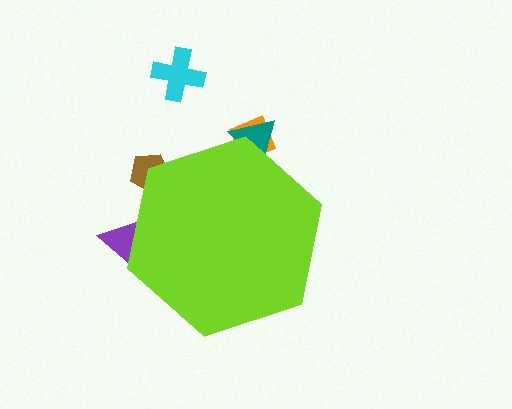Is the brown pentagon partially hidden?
Yes, the brown pentagon is partially hidden behind the lime hexagon.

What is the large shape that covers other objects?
A lime hexagon.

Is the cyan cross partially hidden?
No, the cyan cross is fully visible.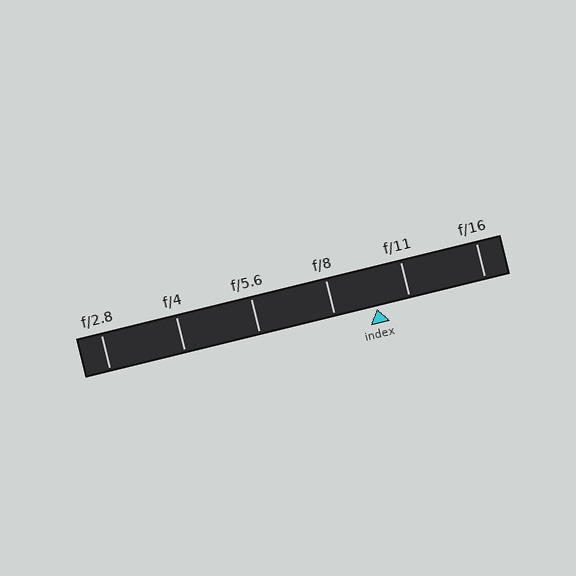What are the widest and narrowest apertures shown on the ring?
The widest aperture shown is f/2.8 and the narrowest is f/16.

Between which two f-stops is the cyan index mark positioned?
The index mark is between f/8 and f/11.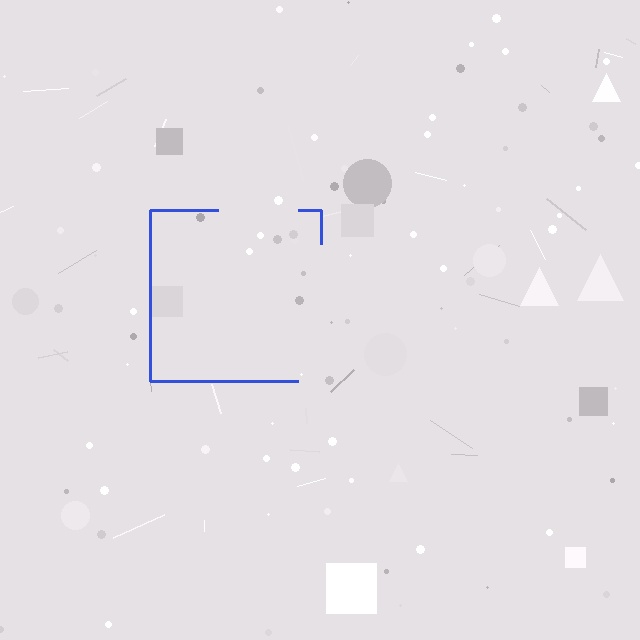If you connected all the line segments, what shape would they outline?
They would outline a square.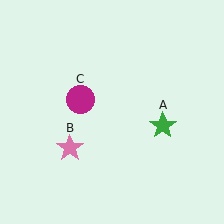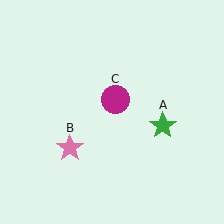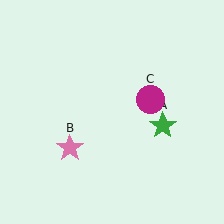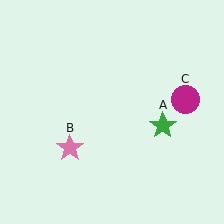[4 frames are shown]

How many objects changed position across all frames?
1 object changed position: magenta circle (object C).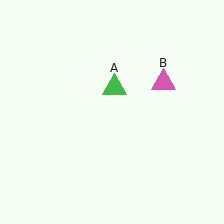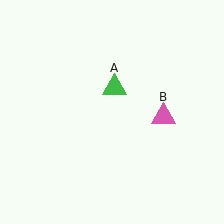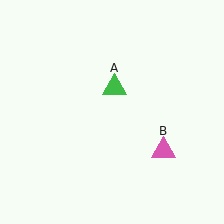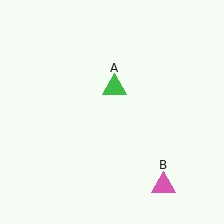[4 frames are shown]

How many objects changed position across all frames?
1 object changed position: pink triangle (object B).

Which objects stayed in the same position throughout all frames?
Green triangle (object A) remained stationary.